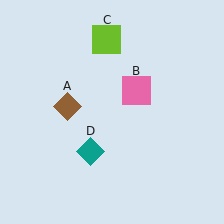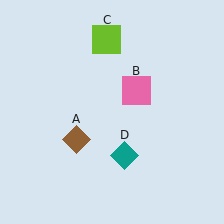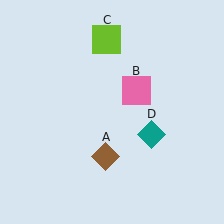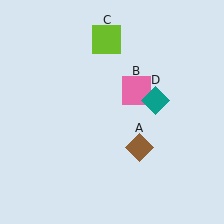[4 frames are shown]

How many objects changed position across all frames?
2 objects changed position: brown diamond (object A), teal diamond (object D).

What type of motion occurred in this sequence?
The brown diamond (object A), teal diamond (object D) rotated counterclockwise around the center of the scene.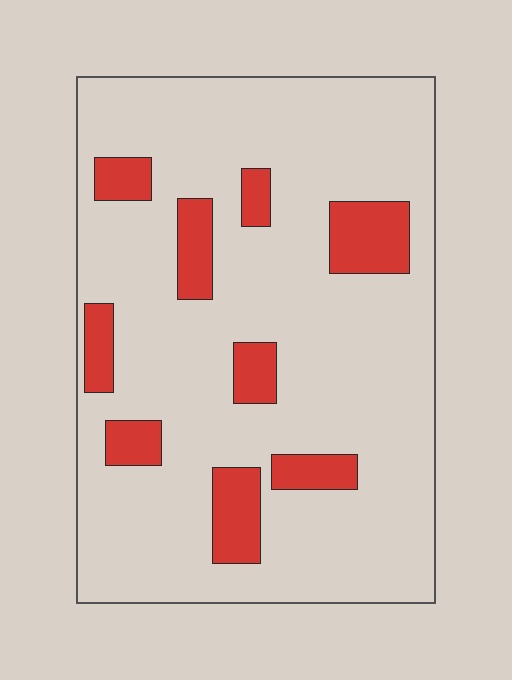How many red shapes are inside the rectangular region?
9.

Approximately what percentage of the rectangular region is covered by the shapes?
Approximately 15%.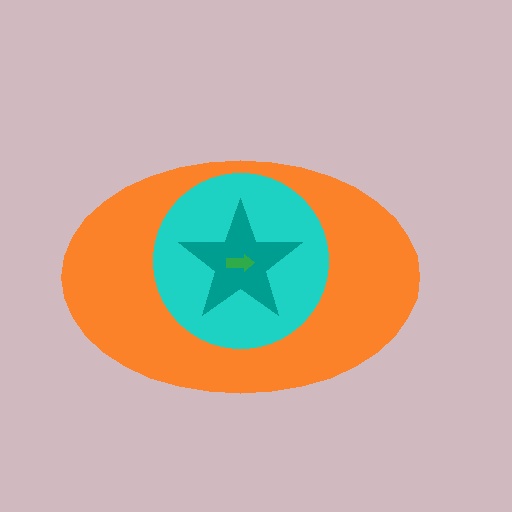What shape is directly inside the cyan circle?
The teal star.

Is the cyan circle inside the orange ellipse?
Yes.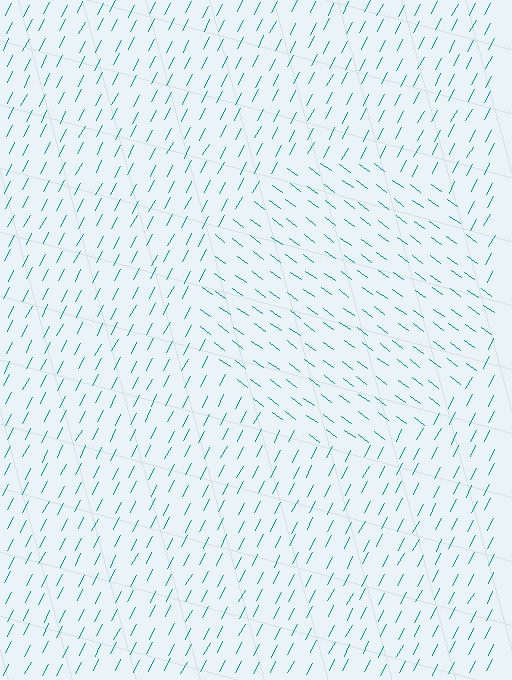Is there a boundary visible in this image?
Yes, there is a texture boundary formed by a change in line orientation.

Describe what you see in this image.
The image is filled with small teal line segments. A circle region in the image has lines oriented differently from the surrounding lines, creating a visible texture boundary.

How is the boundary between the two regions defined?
The boundary is defined purely by a change in line orientation (approximately 81 degrees difference). All lines are the same color and thickness.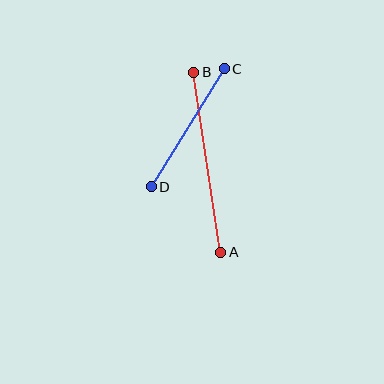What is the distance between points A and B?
The distance is approximately 182 pixels.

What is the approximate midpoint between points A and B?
The midpoint is at approximately (207, 162) pixels.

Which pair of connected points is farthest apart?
Points A and B are farthest apart.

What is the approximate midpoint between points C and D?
The midpoint is at approximately (188, 128) pixels.